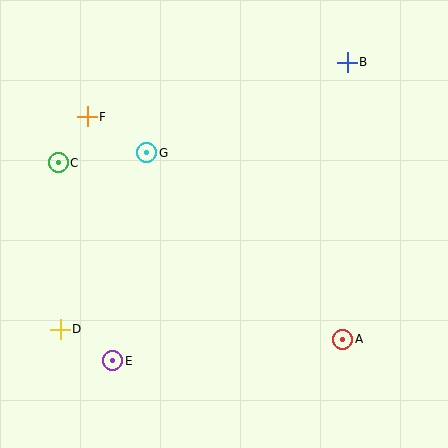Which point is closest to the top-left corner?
Point F is closest to the top-left corner.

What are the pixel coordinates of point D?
Point D is at (60, 329).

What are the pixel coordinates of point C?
Point C is at (58, 163).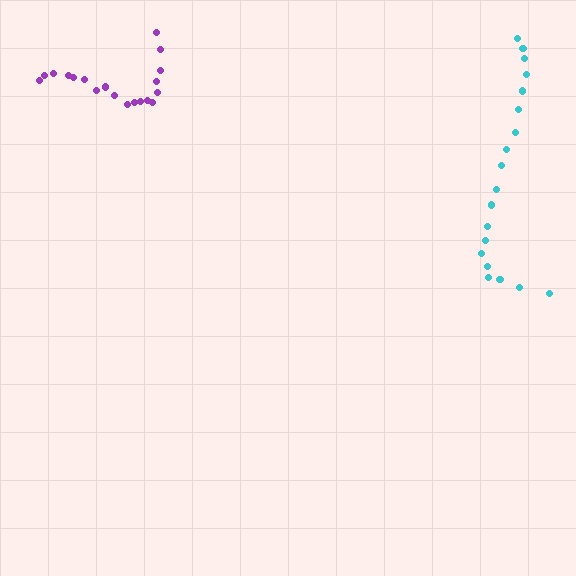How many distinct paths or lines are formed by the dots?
There are 2 distinct paths.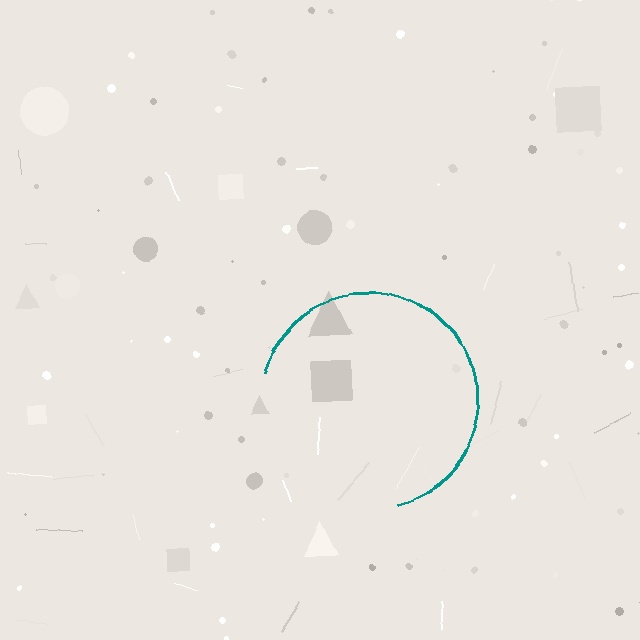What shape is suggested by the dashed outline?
The dashed outline suggests a circle.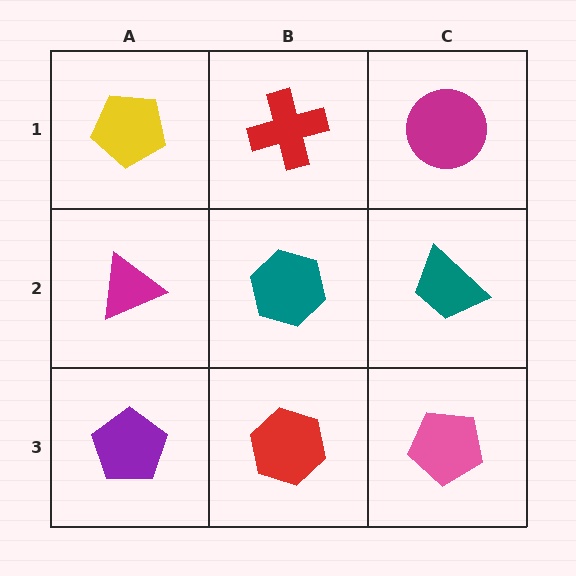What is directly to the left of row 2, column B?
A magenta triangle.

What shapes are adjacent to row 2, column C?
A magenta circle (row 1, column C), a pink pentagon (row 3, column C), a teal hexagon (row 2, column B).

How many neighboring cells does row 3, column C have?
2.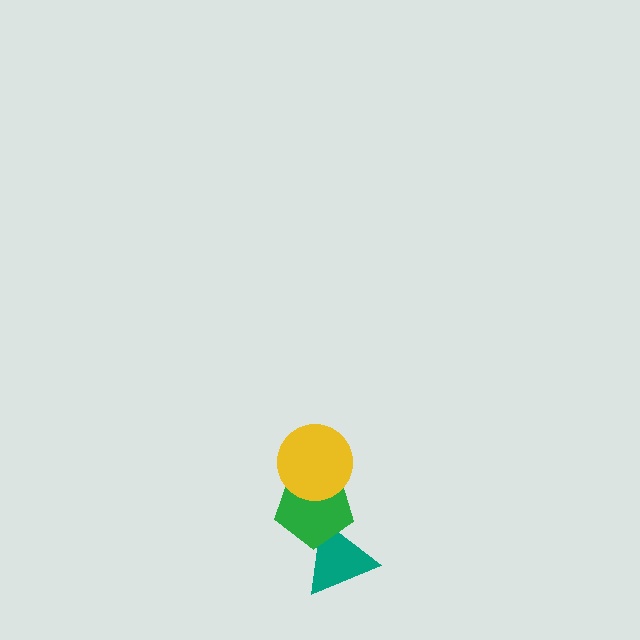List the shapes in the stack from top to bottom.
From top to bottom: the yellow circle, the green pentagon, the teal triangle.